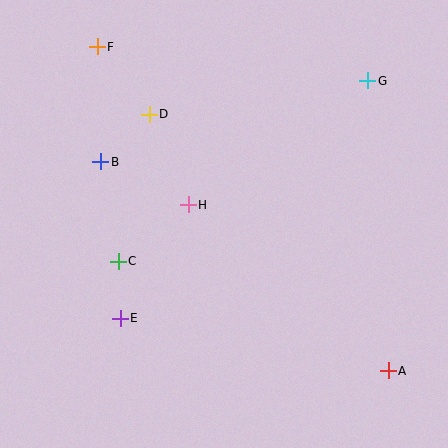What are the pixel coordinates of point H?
Point H is at (188, 205).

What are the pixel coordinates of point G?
Point G is at (368, 81).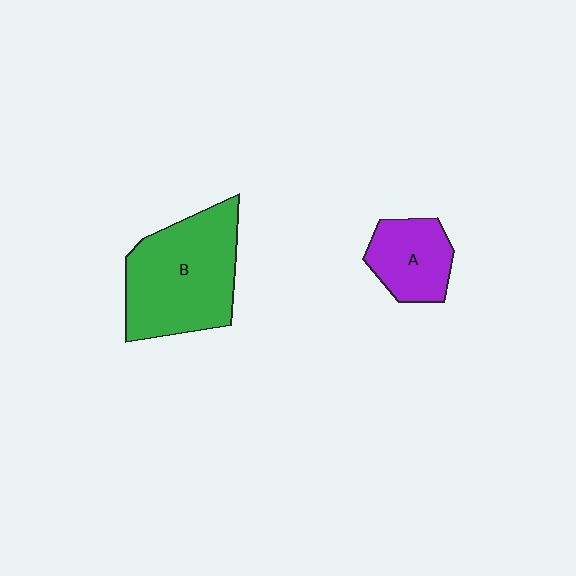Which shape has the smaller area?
Shape A (purple).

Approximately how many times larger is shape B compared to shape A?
Approximately 2.1 times.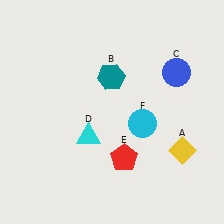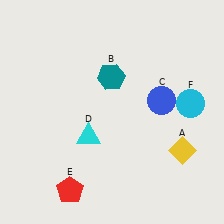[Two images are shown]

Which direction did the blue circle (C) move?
The blue circle (C) moved down.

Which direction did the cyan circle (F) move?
The cyan circle (F) moved right.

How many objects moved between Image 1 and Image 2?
3 objects moved between the two images.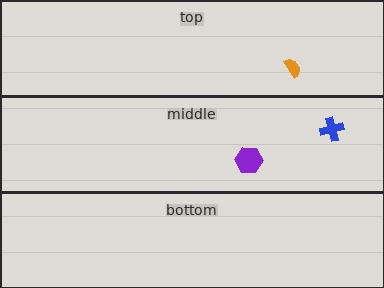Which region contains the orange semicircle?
The top region.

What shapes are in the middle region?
The blue cross, the purple hexagon.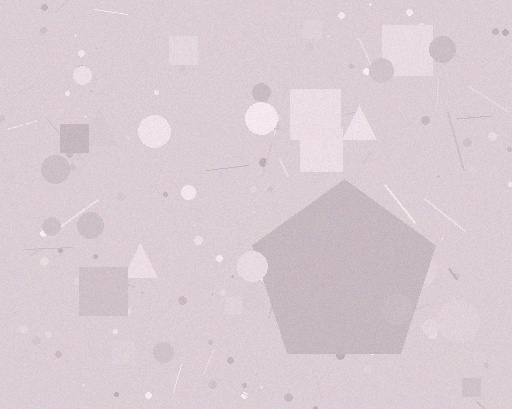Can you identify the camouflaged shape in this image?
The camouflaged shape is a pentagon.